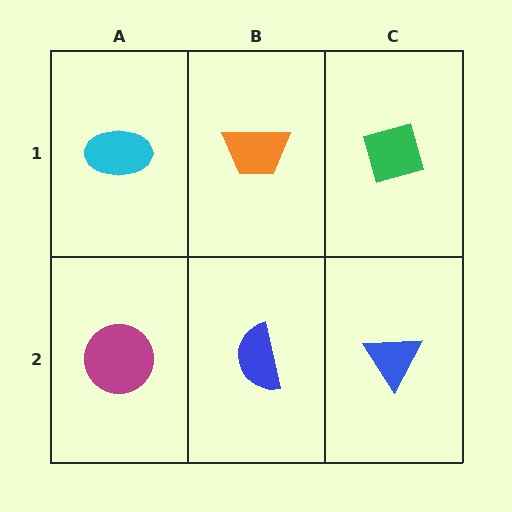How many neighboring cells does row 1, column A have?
2.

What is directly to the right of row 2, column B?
A blue triangle.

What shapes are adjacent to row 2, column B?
An orange trapezoid (row 1, column B), a magenta circle (row 2, column A), a blue triangle (row 2, column C).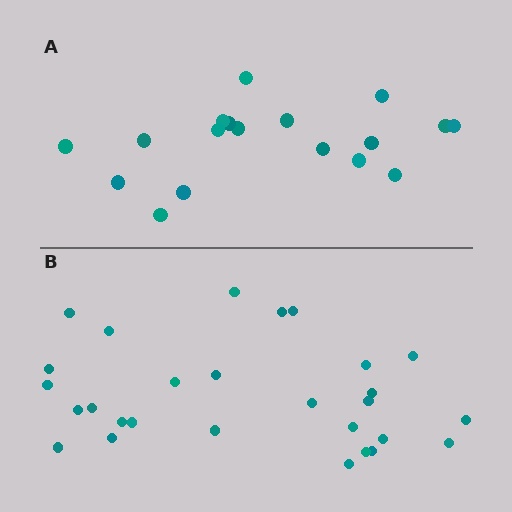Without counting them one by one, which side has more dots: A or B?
Region B (the bottom region) has more dots.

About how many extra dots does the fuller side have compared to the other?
Region B has roughly 10 or so more dots than region A.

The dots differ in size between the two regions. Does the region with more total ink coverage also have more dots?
No. Region A has more total ink coverage because its dots are larger, but region B actually contains more individual dots. Total area can be misleading — the number of items is what matters here.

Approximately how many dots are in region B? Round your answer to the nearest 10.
About 30 dots. (The exact count is 28, which rounds to 30.)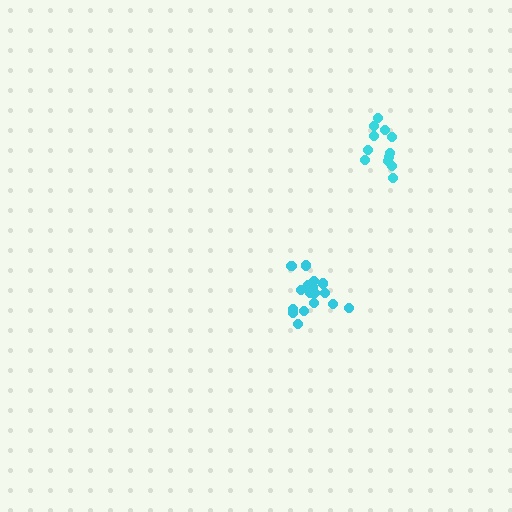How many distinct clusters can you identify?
There are 2 distinct clusters.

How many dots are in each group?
Group 1: 12 dots, Group 2: 18 dots (30 total).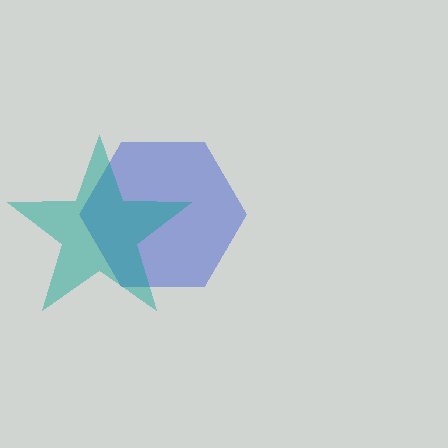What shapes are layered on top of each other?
The layered shapes are: a blue hexagon, a teal star.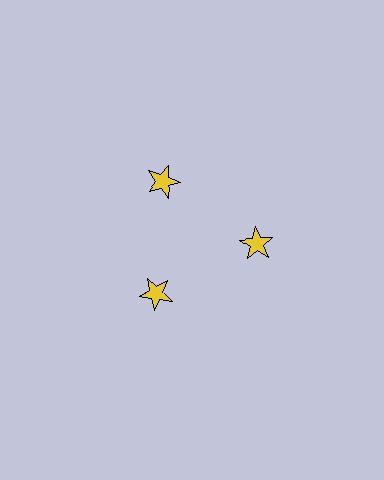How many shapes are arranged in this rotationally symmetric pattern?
There are 3 shapes, arranged in 3 groups of 1.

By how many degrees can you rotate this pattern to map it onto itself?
The pattern maps onto itself every 120 degrees of rotation.